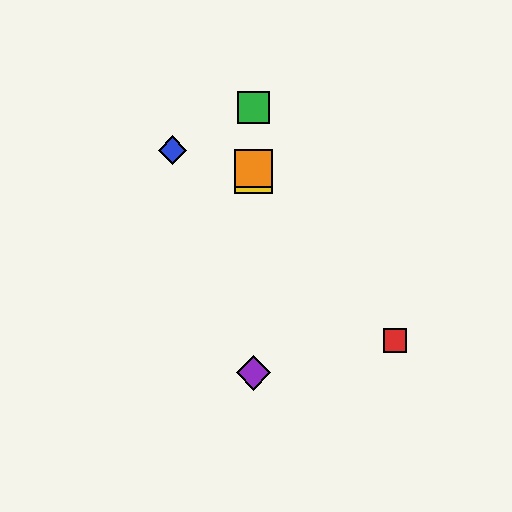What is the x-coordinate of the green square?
The green square is at x≈254.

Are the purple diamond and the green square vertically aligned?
Yes, both are at x≈254.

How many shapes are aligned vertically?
4 shapes (the green square, the yellow square, the purple diamond, the orange square) are aligned vertically.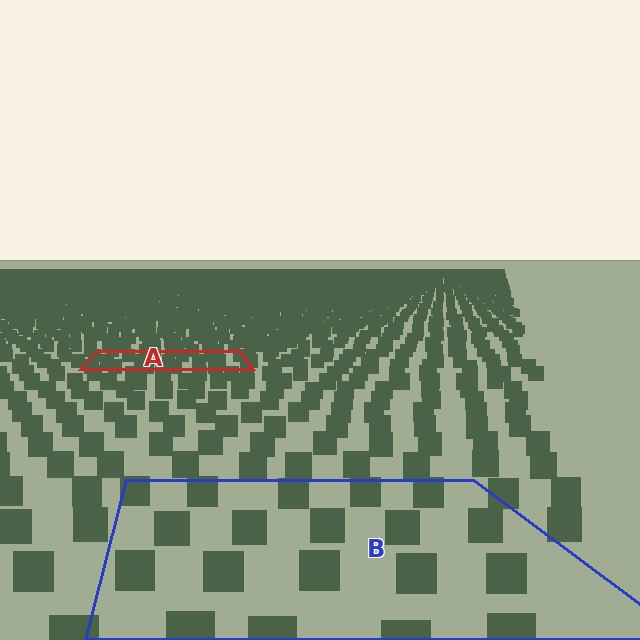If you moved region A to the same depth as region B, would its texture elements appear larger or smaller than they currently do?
They would appear larger. At a closer depth, the same texture elements are projected at a bigger on-screen size.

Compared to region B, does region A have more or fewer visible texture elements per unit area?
Region A has more texture elements per unit area — they are packed more densely because it is farther away.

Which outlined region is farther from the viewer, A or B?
Region A is farther from the viewer — the texture elements inside it appear smaller and more densely packed.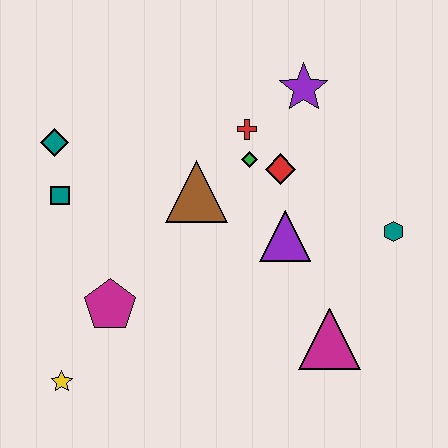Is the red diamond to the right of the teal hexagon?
No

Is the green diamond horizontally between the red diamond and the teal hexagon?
No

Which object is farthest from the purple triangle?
The yellow star is farthest from the purple triangle.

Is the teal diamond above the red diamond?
Yes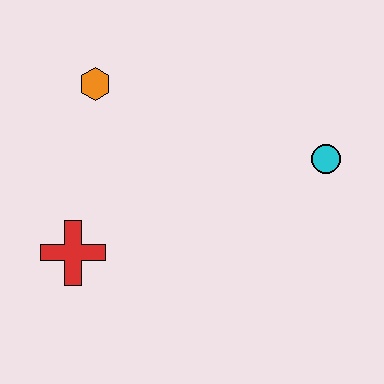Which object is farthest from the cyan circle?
The red cross is farthest from the cyan circle.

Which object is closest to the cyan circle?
The orange hexagon is closest to the cyan circle.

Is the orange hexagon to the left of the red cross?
No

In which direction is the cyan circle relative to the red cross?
The cyan circle is to the right of the red cross.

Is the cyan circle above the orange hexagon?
No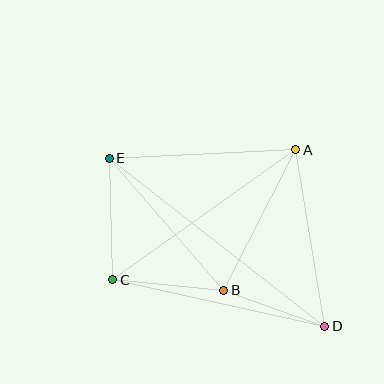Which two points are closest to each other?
Points B and D are closest to each other.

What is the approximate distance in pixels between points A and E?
The distance between A and E is approximately 187 pixels.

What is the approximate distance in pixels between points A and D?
The distance between A and D is approximately 179 pixels.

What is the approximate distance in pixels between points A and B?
The distance between A and B is approximately 158 pixels.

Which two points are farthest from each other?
Points D and E are farthest from each other.